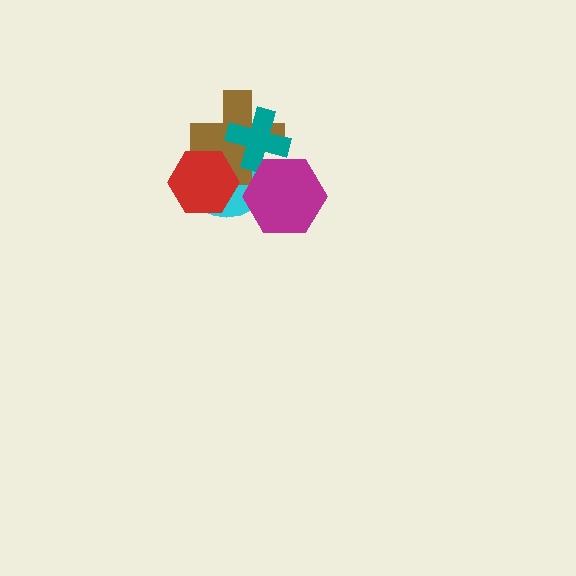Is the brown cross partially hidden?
Yes, it is partially covered by another shape.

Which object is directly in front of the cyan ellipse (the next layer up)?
The brown cross is directly in front of the cyan ellipse.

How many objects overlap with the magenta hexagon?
3 objects overlap with the magenta hexagon.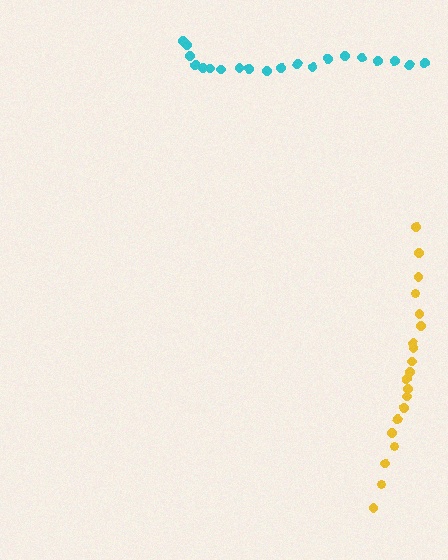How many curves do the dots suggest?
There are 2 distinct paths.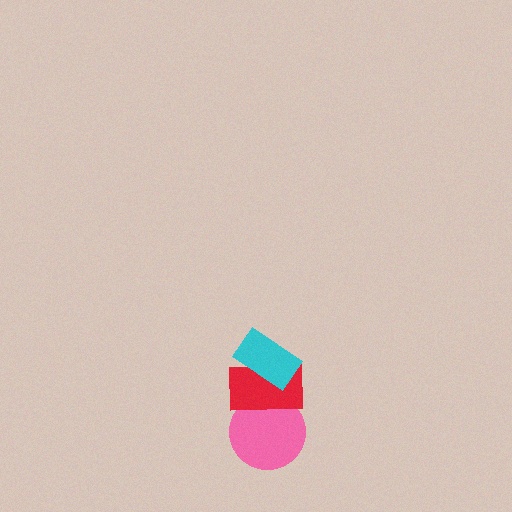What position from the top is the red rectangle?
The red rectangle is 2nd from the top.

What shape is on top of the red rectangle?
The cyan rectangle is on top of the red rectangle.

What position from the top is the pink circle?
The pink circle is 3rd from the top.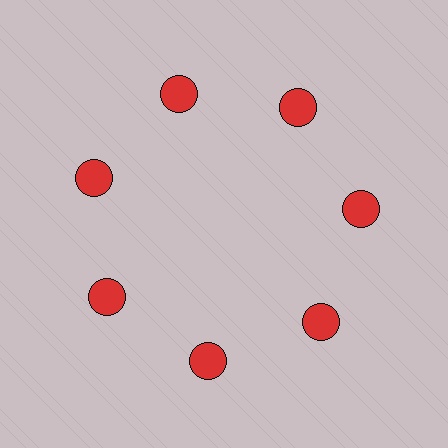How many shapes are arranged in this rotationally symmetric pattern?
There are 7 shapes, arranged in 7 groups of 1.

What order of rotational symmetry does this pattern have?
This pattern has 7-fold rotational symmetry.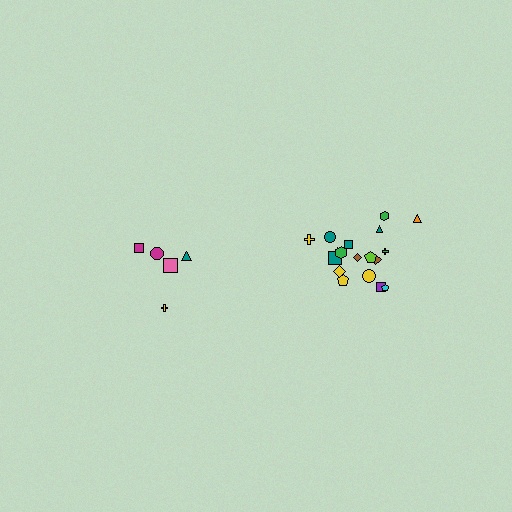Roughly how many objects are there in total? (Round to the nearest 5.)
Roughly 25 objects in total.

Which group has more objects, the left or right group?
The right group.